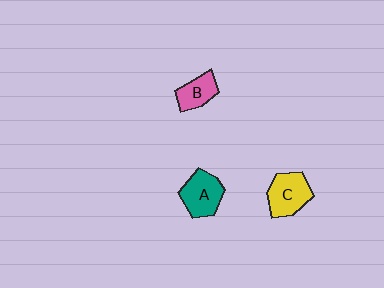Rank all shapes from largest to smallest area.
From largest to smallest: C (yellow), A (teal), B (pink).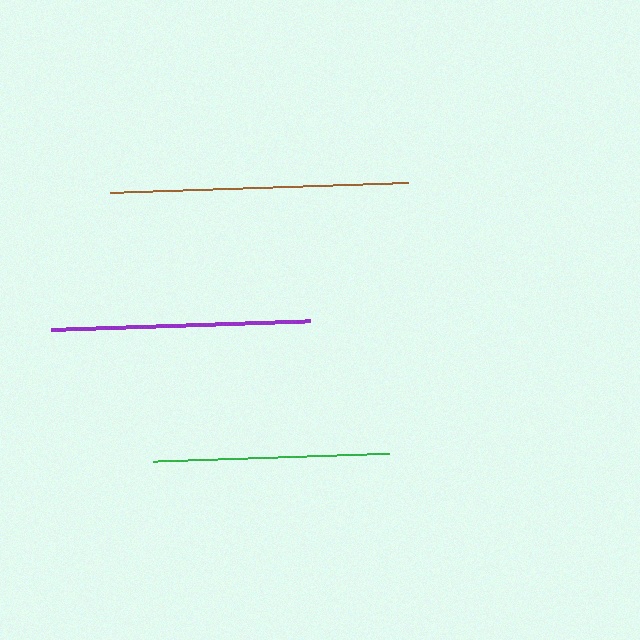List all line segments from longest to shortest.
From longest to shortest: brown, purple, green.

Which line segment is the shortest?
The green line is the shortest at approximately 236 pixels.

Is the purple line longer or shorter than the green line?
The purple line is longer than the green line.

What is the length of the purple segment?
The purple segment is approximately 260 pixels long.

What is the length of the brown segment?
The brown segment is approximately 299 pixels long.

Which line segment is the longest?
The brown line is the longest at approximately 299 pixels.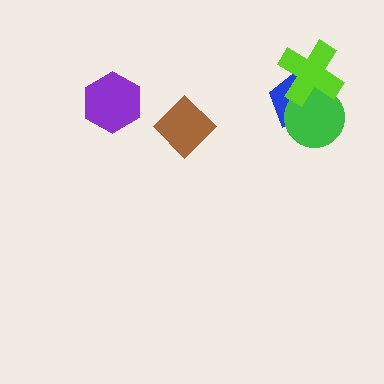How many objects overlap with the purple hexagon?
0 objects overlap with the purple hexagon.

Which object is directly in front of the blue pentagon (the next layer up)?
The green circle is directly in front of the blue pentagon.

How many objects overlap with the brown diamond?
0 objects overlap with the brown diamond.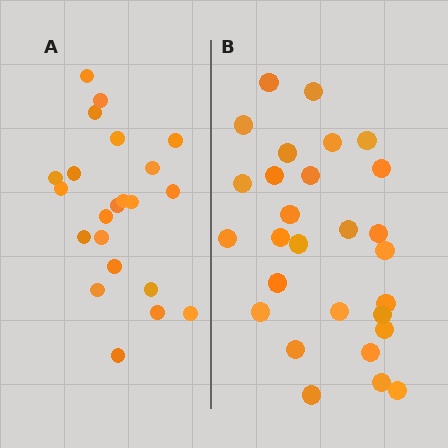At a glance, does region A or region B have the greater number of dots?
Region B (the right region) has more dots.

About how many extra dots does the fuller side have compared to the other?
Region B has about 6 more dots than region A.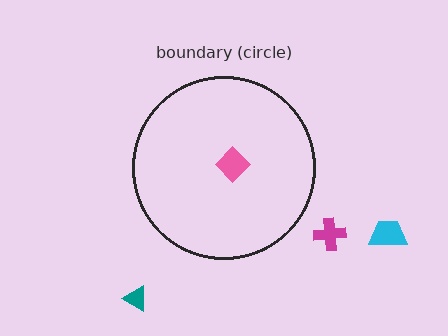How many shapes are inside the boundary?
1 inside, 3 outside.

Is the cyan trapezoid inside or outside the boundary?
Outside.